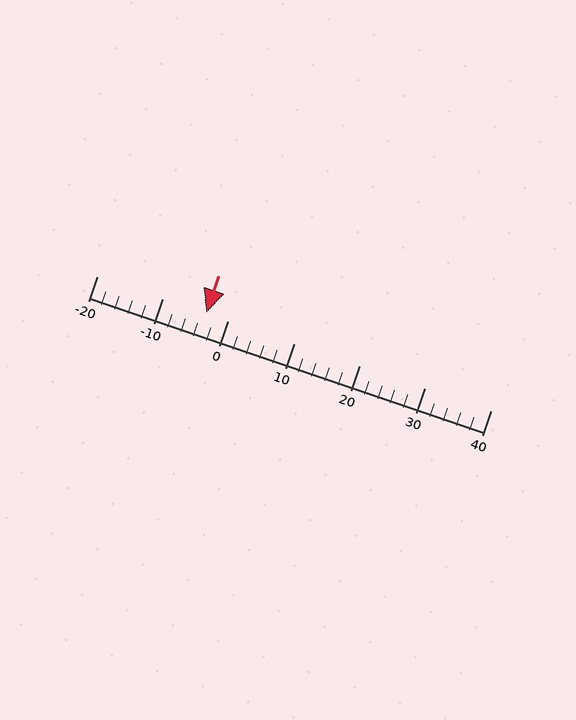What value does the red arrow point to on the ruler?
The red arrow points to approximately -3.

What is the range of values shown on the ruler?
The ruler shows values from -20 to 40.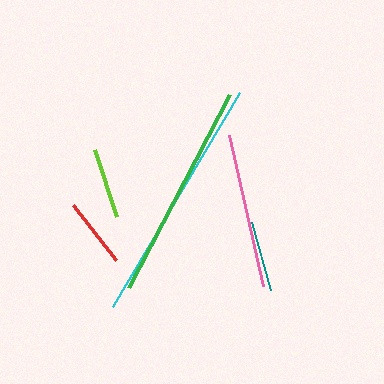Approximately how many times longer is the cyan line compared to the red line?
The cyan line is approximately 3.6 times the length of the red line.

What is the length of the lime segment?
The lime segment is approximately 71 pixels long.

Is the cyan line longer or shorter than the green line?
The cyan line is longer than the green line.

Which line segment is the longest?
The cyan line is the longest at approximately 249 pixels.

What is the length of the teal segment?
The teal segment is approximately 71 pixels long.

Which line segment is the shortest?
The red line is the shortest at approximately 69 pixels.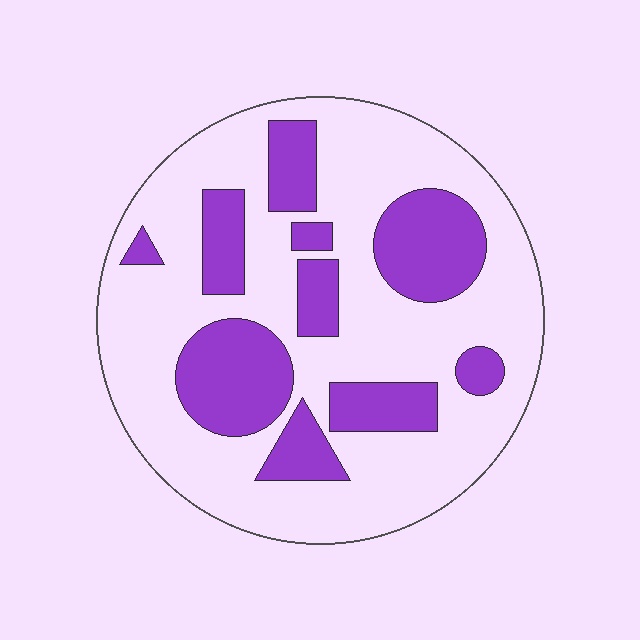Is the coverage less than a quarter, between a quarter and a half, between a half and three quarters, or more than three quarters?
Between a quarter and a half.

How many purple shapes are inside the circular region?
10.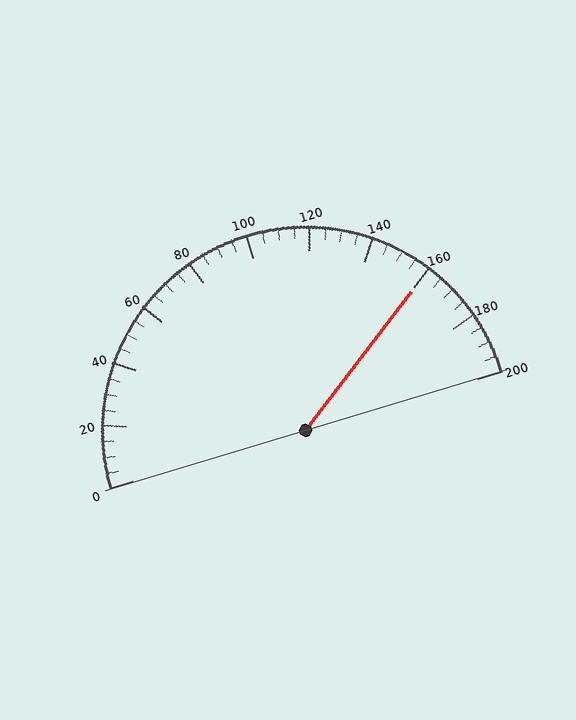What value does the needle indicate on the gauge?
The needle indicates approximately 160.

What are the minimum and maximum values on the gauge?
The gauge ranges from 0 to 200.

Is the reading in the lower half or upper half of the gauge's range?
The reading is in the upper half of the range (0 to 200).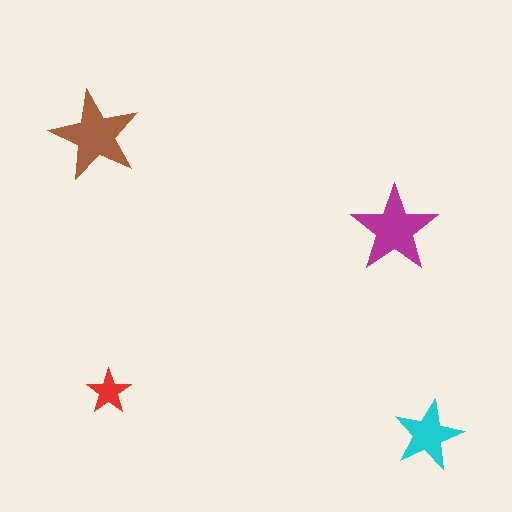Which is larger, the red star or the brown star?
The brown one.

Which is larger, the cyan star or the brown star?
The brown one.